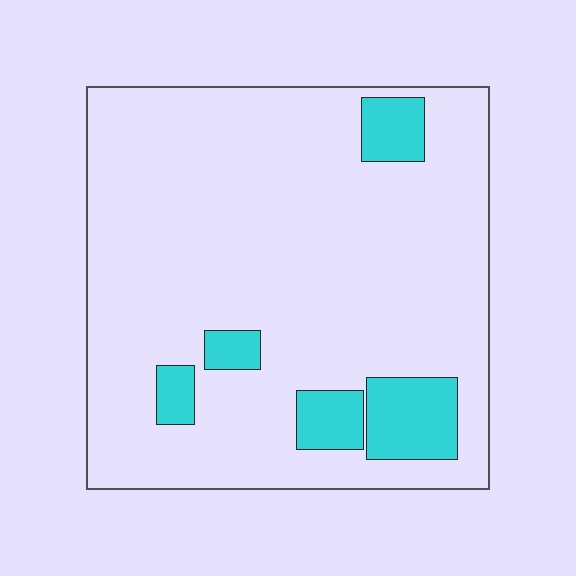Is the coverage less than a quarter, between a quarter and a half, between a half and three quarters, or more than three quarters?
Less than a quarter.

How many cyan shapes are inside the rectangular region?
5.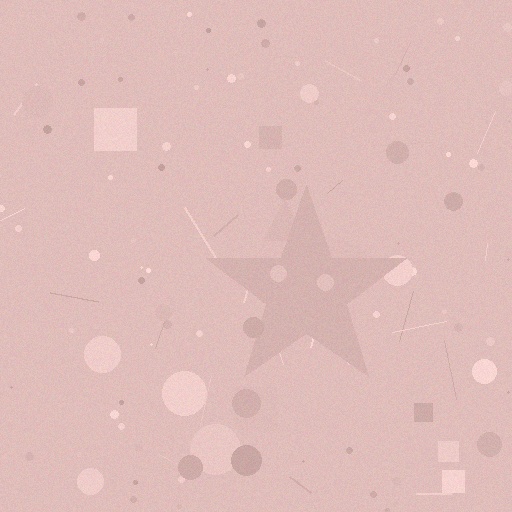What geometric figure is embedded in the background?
A star is embedded in the background.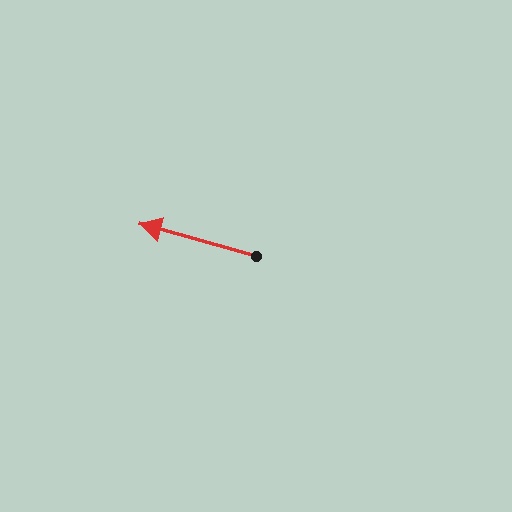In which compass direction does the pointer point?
West.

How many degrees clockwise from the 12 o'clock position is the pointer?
Approximately 285 degrees.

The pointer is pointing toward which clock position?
Roughly 10 o'clock.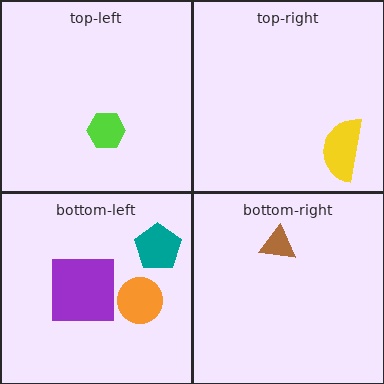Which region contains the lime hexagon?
The top-left region.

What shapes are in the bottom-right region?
The brown triangle.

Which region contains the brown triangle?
The bottom-right region.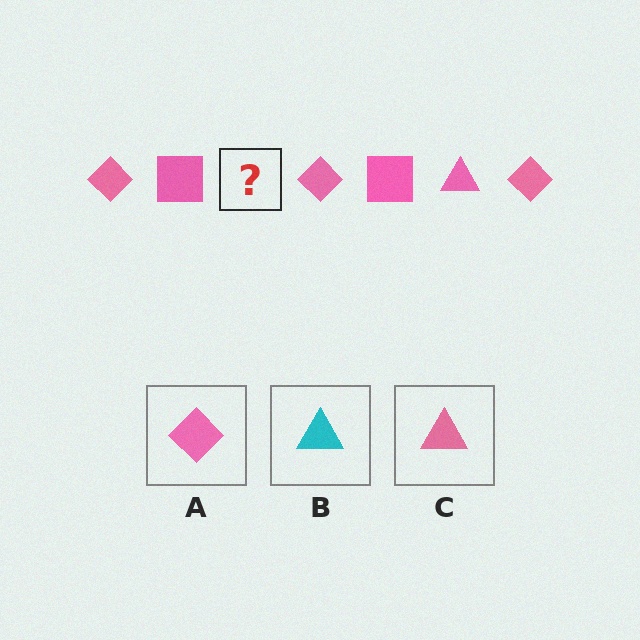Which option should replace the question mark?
Option C.